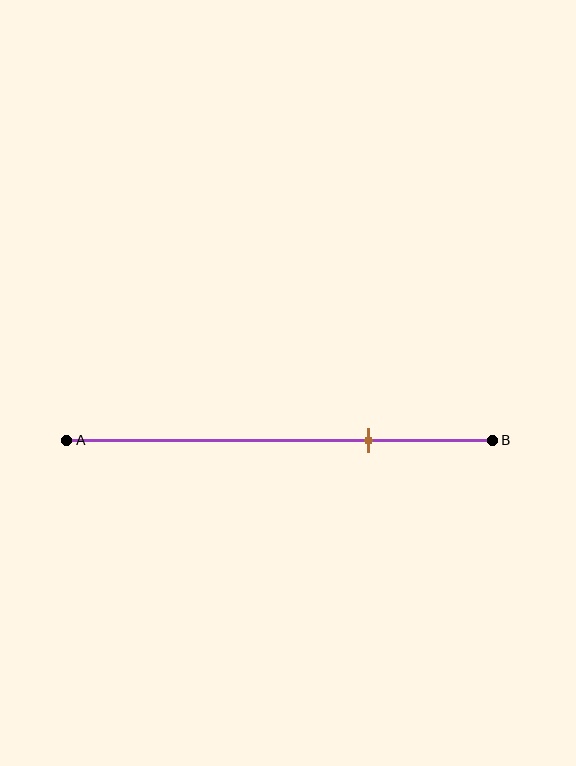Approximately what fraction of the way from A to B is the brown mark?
The brown mark is approximately 70% of the way from A to B.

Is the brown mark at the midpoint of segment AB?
No, the mark is at about 70% from A, not at the 50% midpoint.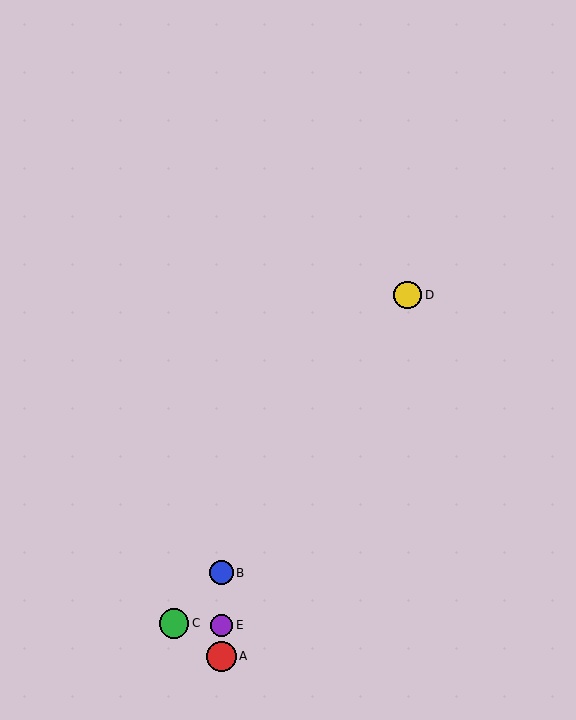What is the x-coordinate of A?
Object A is at x≈221.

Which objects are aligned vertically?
Objects A, B, E are aligned vertically.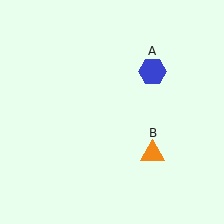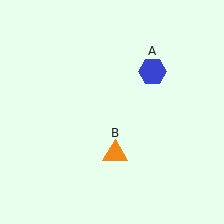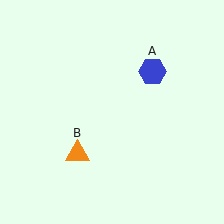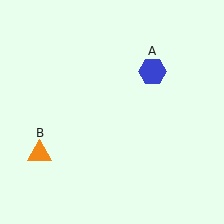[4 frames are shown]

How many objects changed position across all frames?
1 object changed position: orange triangle (object B).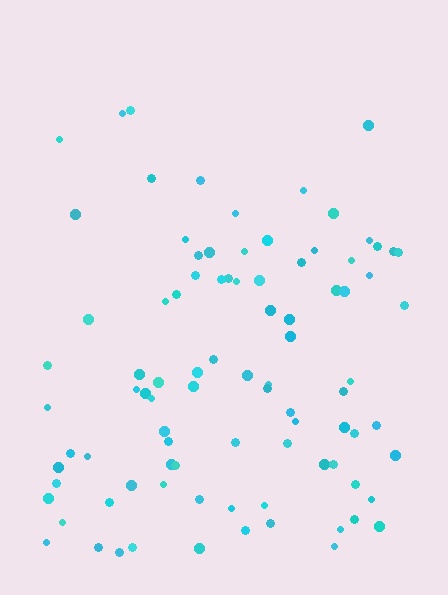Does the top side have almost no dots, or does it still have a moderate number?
Still a moderate number, just noticeably fewer than the bottom.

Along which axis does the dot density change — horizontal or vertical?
Vertical.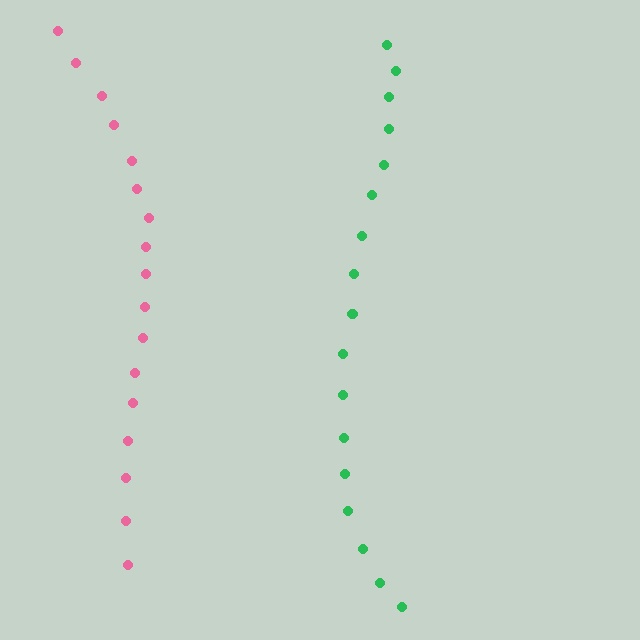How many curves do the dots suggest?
There are 2 distinct paths.